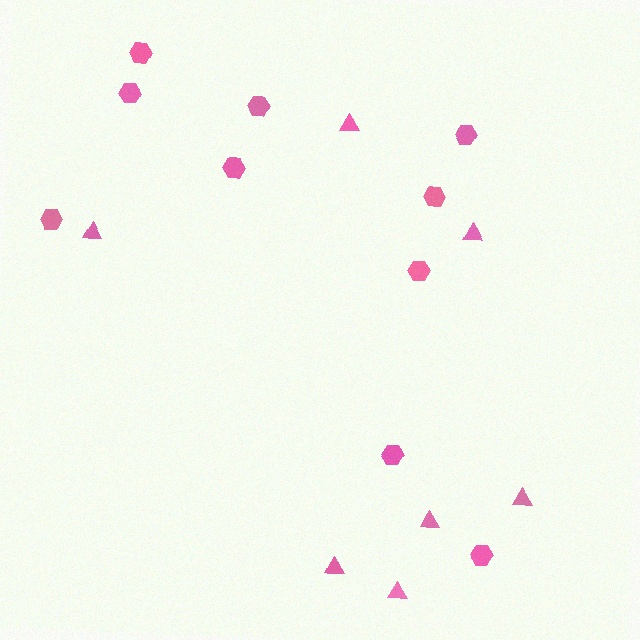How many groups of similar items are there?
There are 2 groups: one group of triangles (7) and one group of hexagons (10).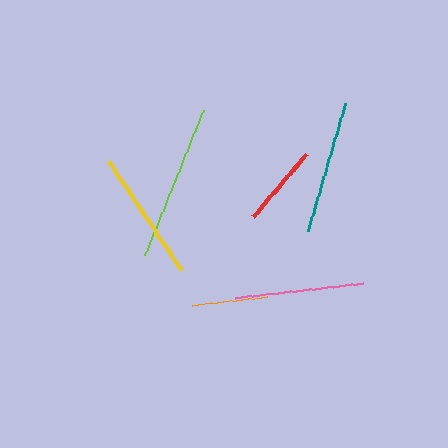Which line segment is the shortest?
The orange line is the shortest at approximately 76 pixels.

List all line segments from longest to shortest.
From longest to shortest: lime, teal, yellow, pink, red, orange.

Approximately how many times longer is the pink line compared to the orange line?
The pink line is approximately 1.7 times the length of the orange line.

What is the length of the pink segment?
The pink segment is approximately 128 pixels long.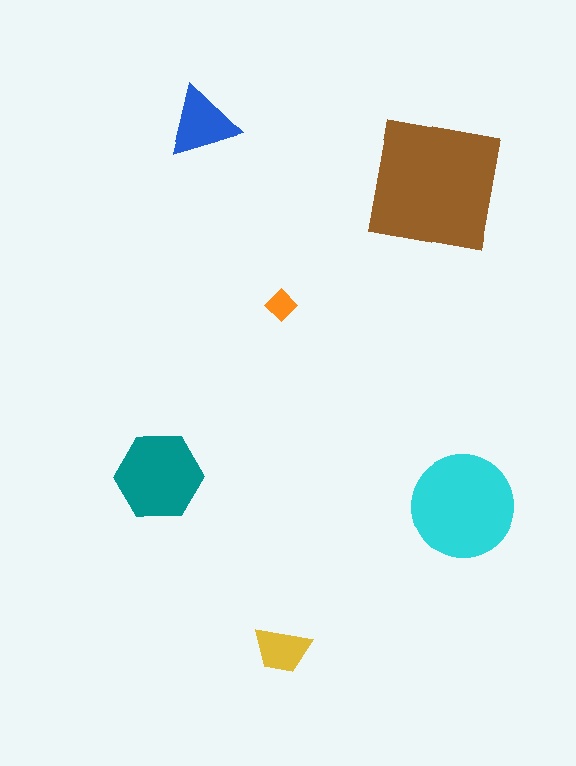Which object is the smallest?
The orange diamond.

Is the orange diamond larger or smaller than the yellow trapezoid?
Smaller.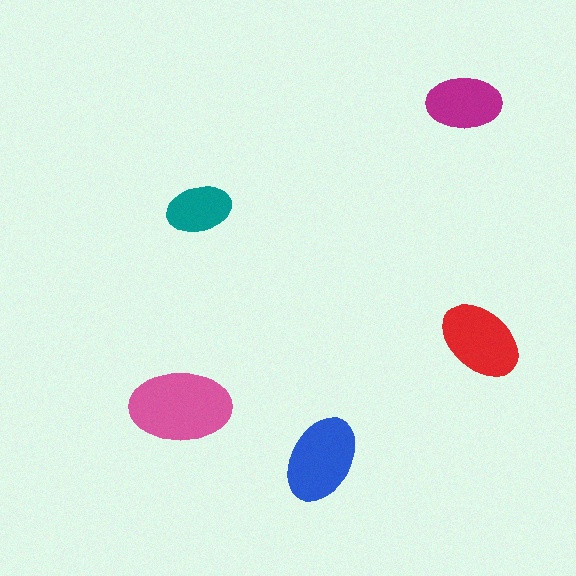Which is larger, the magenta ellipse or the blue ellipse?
The blue one.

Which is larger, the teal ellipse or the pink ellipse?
The pink one.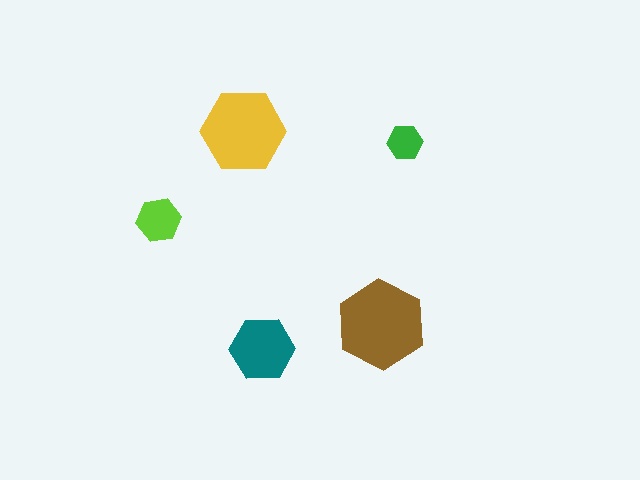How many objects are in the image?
There are 5 objects in the image.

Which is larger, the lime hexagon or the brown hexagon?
The brown one.